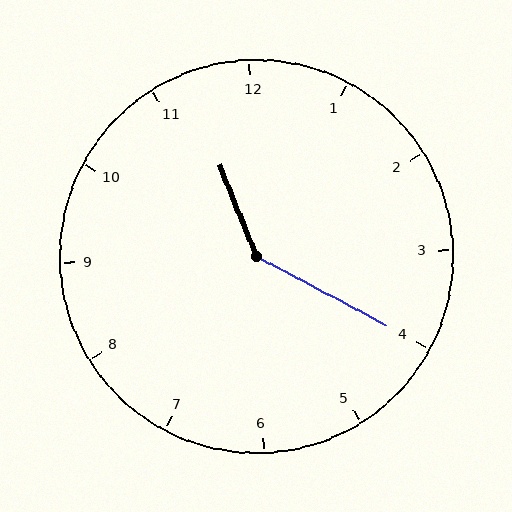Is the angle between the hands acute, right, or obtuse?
It is obtuse.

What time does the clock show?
11:20.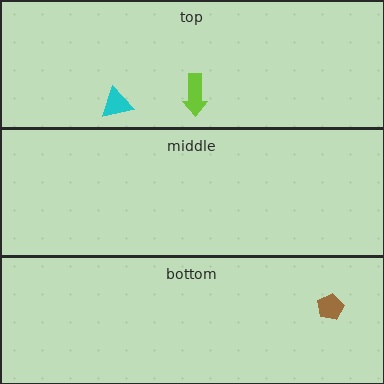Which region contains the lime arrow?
The top region.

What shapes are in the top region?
The cyan triangle, the lime arrow.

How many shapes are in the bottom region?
1.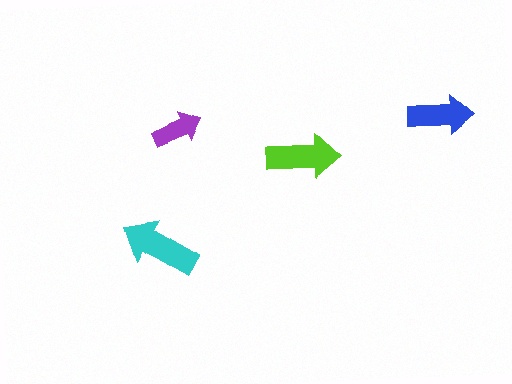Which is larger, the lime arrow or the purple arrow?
The lime one.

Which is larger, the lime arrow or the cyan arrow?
The cyan one.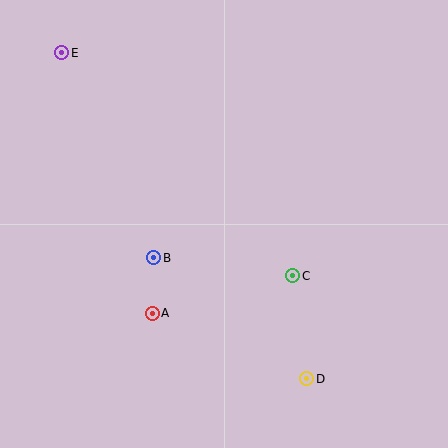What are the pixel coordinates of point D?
Point D is at (307, 379).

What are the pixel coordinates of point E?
Point E is at (62, 53).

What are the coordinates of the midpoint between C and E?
The midpoint between C and E is at (177, 164).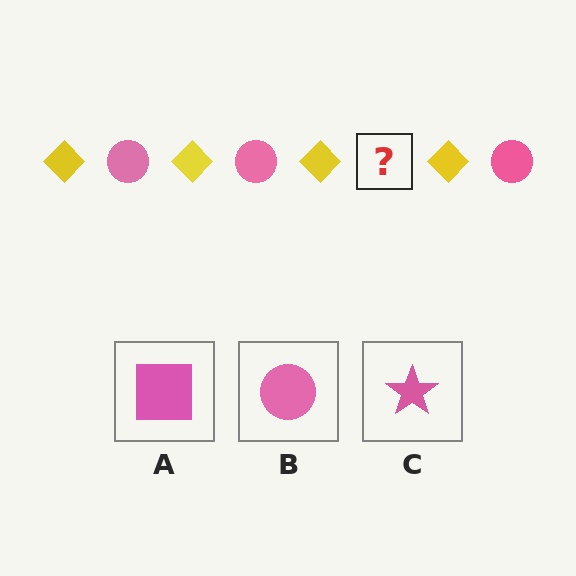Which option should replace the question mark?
Option B.